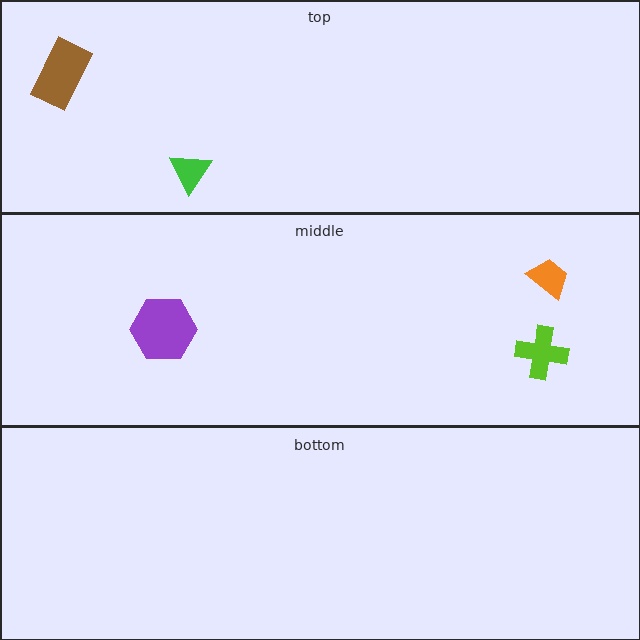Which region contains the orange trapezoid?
The middle region.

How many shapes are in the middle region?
3.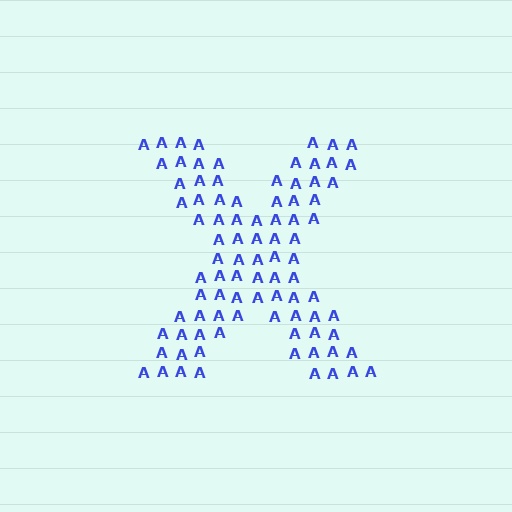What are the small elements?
The small elements are letter A's.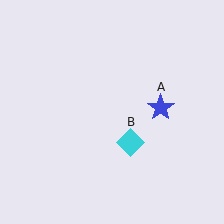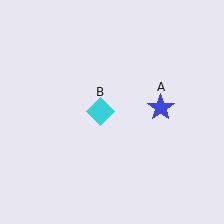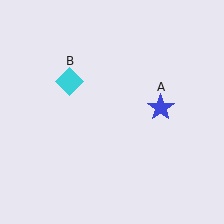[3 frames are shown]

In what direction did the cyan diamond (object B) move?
The cyan diamond (object B) moved up and to the left.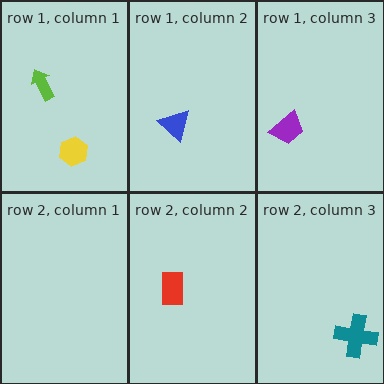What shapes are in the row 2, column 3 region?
The teal cross.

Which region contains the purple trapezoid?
The row 1, column 3 region.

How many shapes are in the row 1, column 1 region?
2.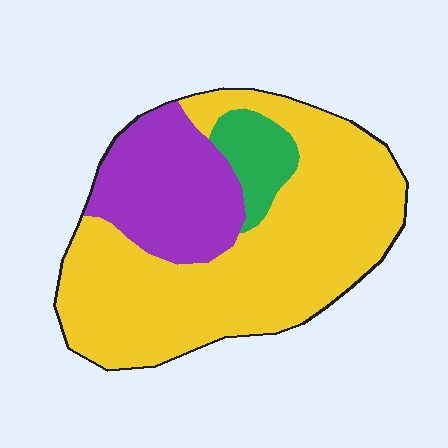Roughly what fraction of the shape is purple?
Purple covers 25% of the shape.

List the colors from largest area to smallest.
From largest to smallest: yellow, purple, green.